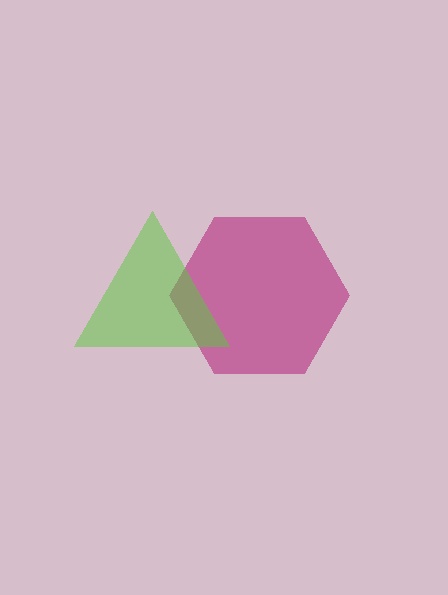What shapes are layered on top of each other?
The layered shapes are: a magenta hexagon, a lime triangle.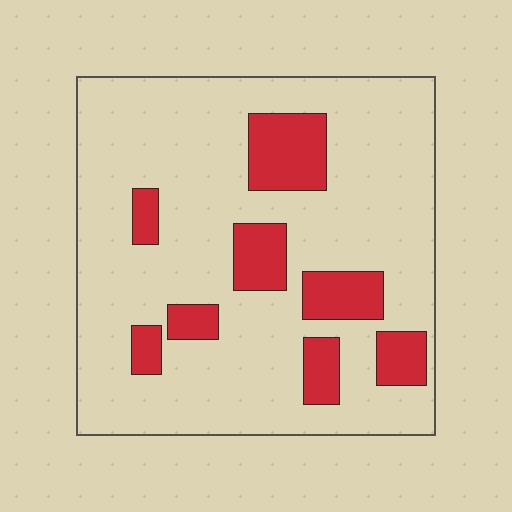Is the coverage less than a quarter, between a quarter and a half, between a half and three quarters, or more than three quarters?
Less than a quarter.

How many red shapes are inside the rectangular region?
8.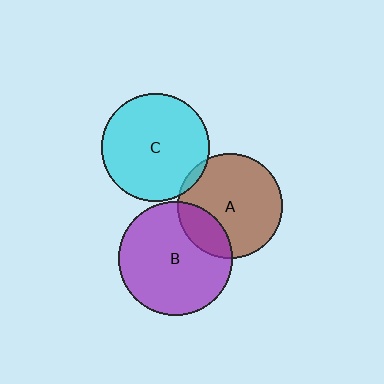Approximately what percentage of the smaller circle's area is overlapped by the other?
Approximately 20%.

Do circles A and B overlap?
Yes.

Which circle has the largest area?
Circle B (purple).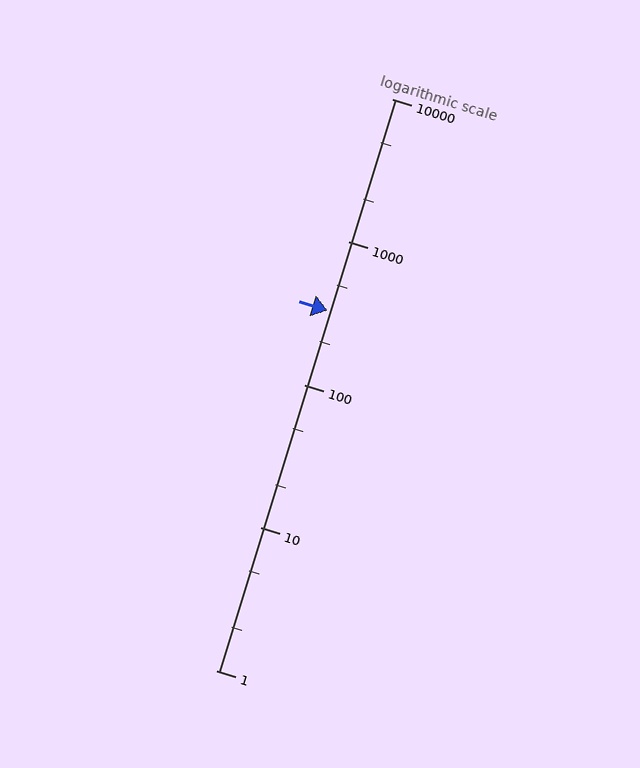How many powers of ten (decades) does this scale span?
The scale spans 4 decades, from 1 to 10000.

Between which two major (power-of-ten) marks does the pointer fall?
The pointer is between 100 and 1000.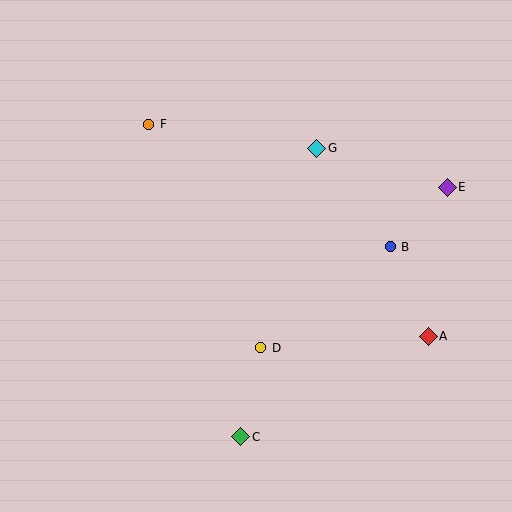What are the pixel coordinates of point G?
Point G is at (317, 148).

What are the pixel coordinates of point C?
Point C is at (241, 437).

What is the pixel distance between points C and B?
The distance between C and B is 242 pixels.